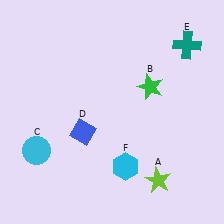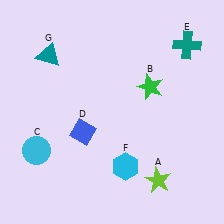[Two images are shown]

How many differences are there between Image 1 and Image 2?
There is 1 difference between the two images.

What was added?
A teal triangle (G) was added in Image 2.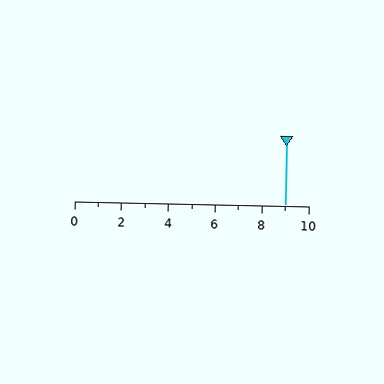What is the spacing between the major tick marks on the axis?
The major ticks are spaced 2 apart.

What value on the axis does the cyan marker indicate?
The marker indicates approximately 9.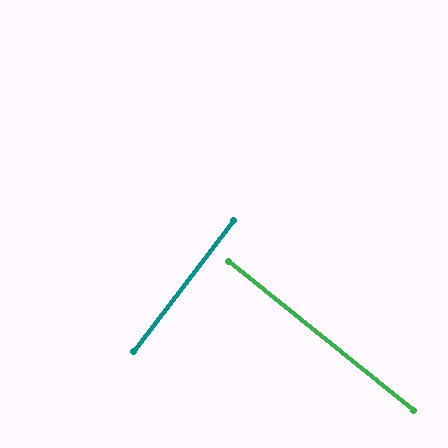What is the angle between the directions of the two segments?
Approximately 88 degrees.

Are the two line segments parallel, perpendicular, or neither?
Perpendicular — they meet at approximately 88°.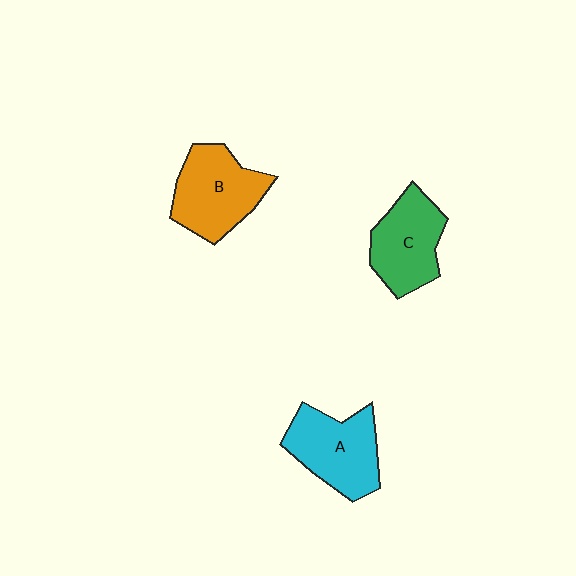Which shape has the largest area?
Shape B (orange).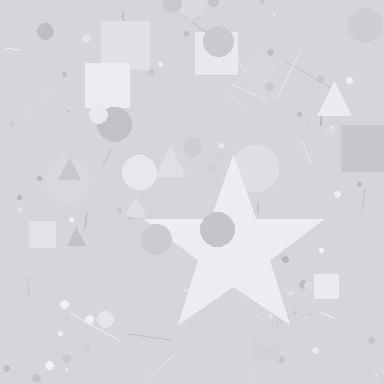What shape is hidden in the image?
A star is hidden in the image.